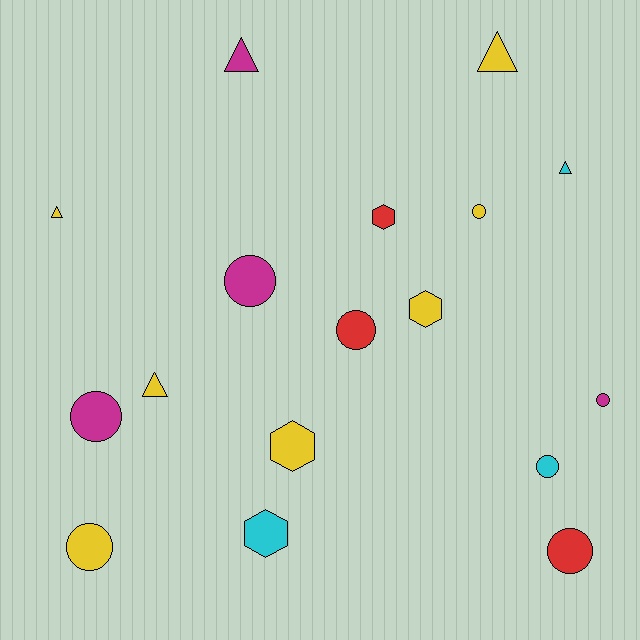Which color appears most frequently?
Yellow, with 7 objects.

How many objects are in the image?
There are 17 objects.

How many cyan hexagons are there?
There is 1 cyan hexagon.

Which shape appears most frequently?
Circle, with 8 objects.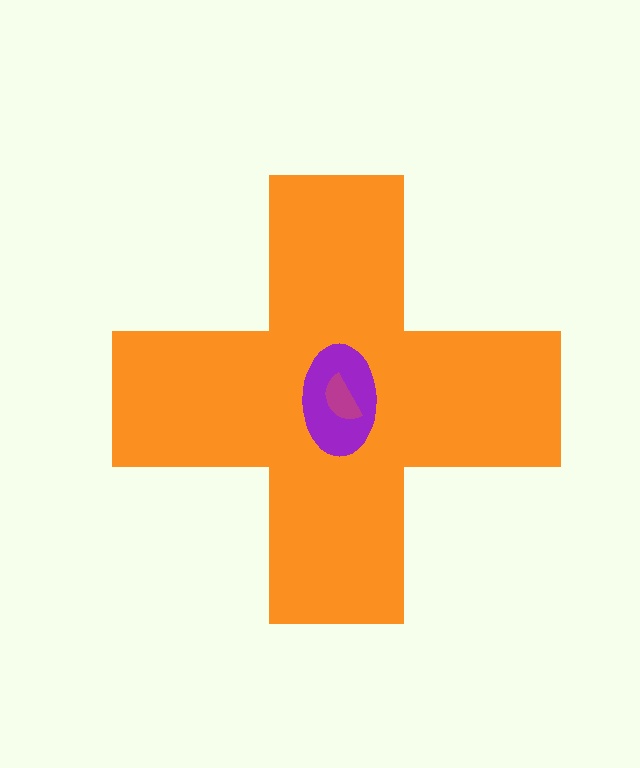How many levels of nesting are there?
3.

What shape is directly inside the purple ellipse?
The magenta semicircle.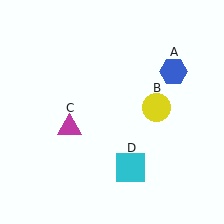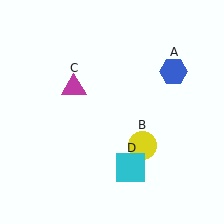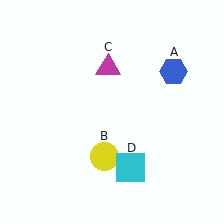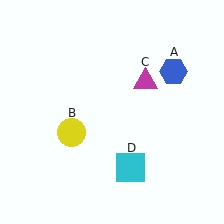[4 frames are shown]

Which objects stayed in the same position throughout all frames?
Blue hexagon (object A) and cyan square (object D) remained stationary.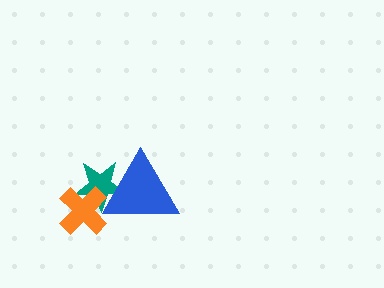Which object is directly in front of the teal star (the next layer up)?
The orange cross is directly in front of the teal star.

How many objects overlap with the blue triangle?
2 objects overlap with the blue triangle.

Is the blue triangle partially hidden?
No, no other shape covers it.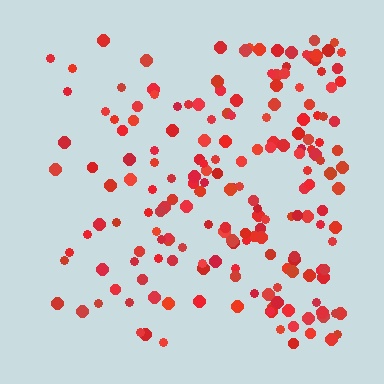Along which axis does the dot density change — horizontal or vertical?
Horizontal.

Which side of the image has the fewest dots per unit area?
The left.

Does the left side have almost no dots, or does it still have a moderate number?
Still a moderate number, just noticeably fewer than the right.